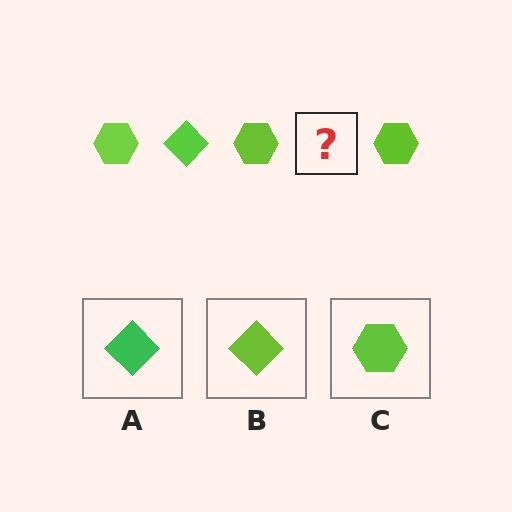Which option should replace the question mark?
Option B.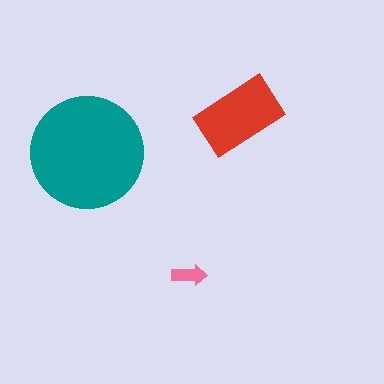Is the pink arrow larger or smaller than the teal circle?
Smaller.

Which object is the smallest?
The pink arrow.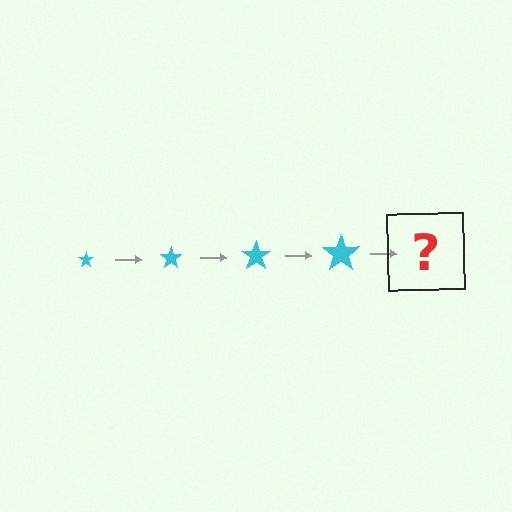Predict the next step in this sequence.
The next step is a cyan star, larger than the previous one.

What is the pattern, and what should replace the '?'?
The pattern is that the star gets progressively larger each step. The '?' should be a cyan star, larger than the previous one.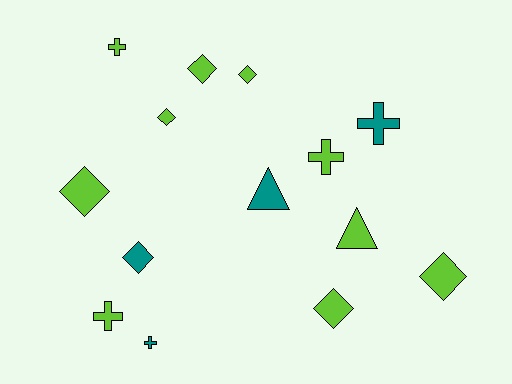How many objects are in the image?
There are 14 objects.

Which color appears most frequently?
Lime, with 10 objects.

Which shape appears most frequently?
Diamond, with 7 objects.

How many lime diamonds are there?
There are 6 lime diamonds.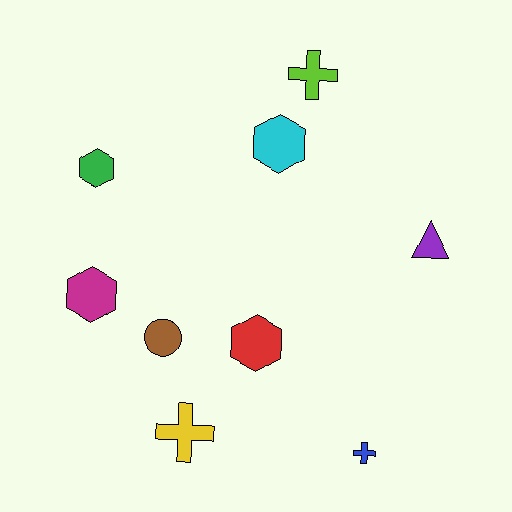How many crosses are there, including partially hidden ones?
There are 3 crosses.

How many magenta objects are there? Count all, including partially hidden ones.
There is 1 magenta object.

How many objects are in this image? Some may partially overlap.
There are 9 objects.